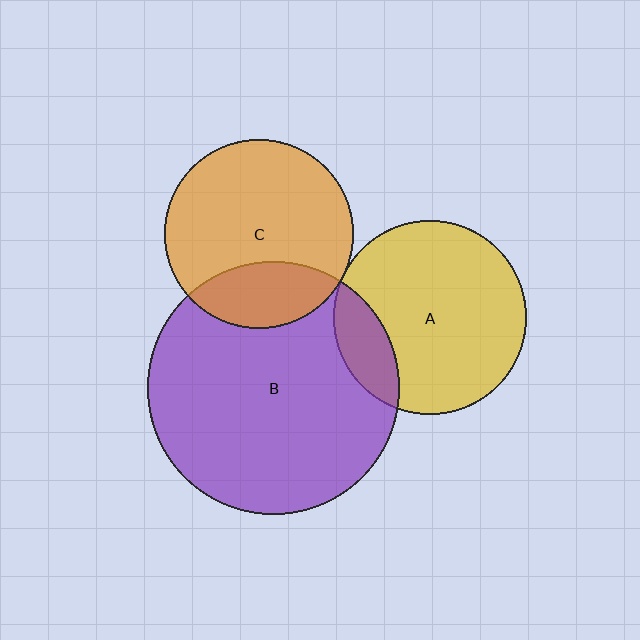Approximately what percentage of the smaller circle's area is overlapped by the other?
Approximately 25%.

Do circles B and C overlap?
Yes.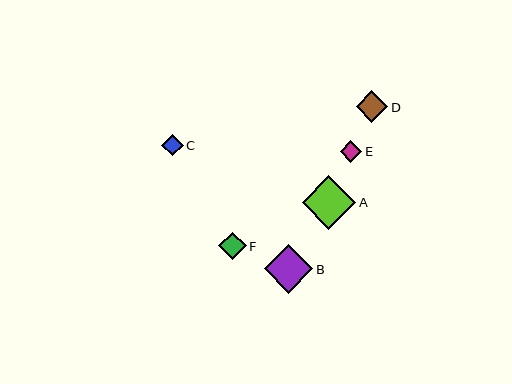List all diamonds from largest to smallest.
From largest to smallest: A, B, D, F, E, C.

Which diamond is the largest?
Diamond A is the largest with a size of approximately 54 pixels.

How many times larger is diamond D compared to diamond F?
Diamond D is approximately 1.1 times the size of diamond F.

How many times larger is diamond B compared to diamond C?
Diamond B is approximately 2.3 times the size of diamond C.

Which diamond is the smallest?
Diamond C is the smallest with a size of approximately 21 pixels.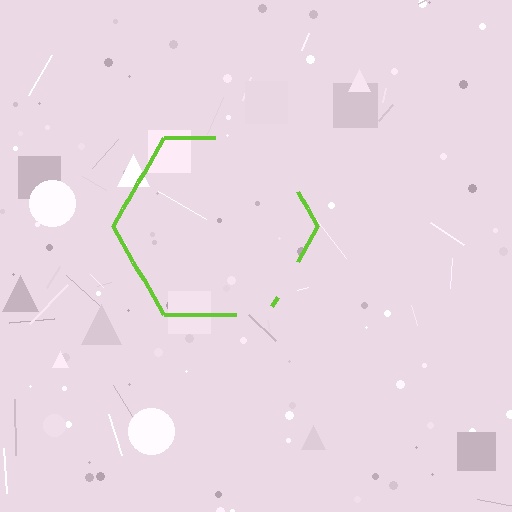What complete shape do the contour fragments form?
The contour fragments form a hexagon.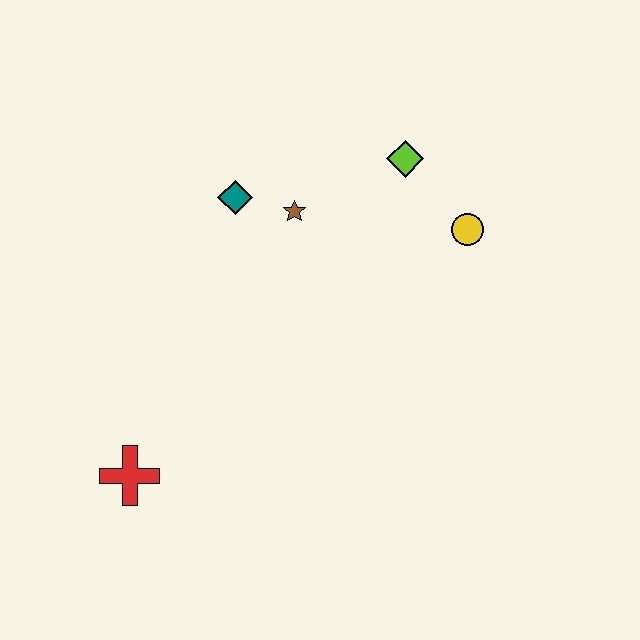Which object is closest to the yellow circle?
The lime diamond is closest to the yellow circle.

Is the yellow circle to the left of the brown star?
No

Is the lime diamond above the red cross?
Yes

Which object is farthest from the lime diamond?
The red cross is farthest from the lime diamond.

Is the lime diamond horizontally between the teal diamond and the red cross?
No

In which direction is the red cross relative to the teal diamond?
The red cross is below the teal diamond.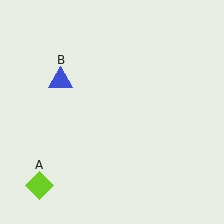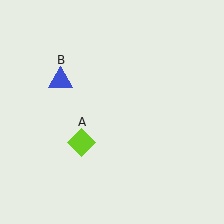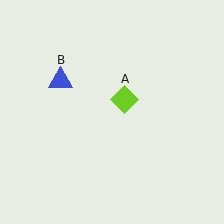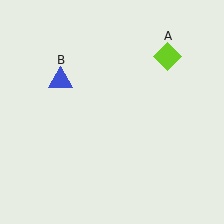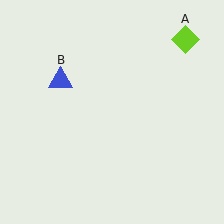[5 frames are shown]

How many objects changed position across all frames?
1 object changed position: lime diamond (object A).